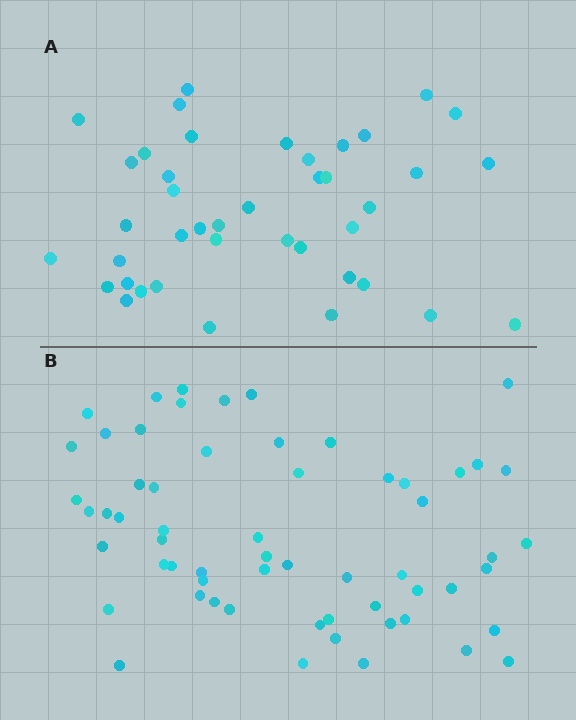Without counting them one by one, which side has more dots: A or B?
Region B (the bottom region) has more dots.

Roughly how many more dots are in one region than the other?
Region B has approximately 20 more dots than region A.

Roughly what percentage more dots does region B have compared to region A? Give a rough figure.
About 45% more.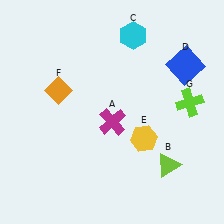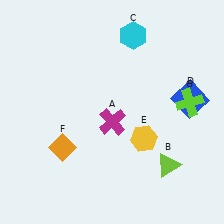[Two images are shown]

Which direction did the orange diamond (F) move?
The orange diamond (F) moved down.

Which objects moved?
The objects that moved are: the blue square (D), the orange diamond (F).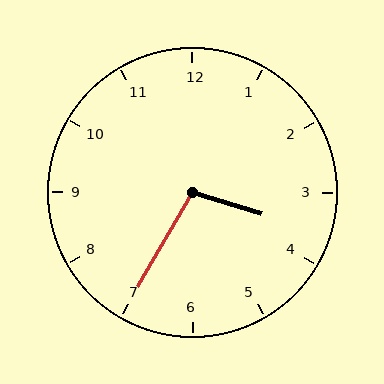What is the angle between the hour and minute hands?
Approximately 102 degrees.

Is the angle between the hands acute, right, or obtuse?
It is obtuse.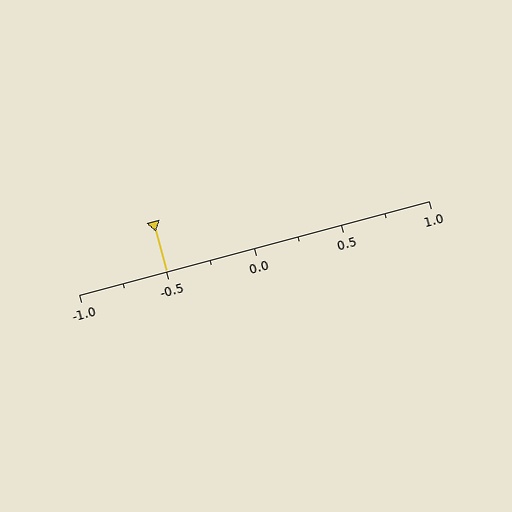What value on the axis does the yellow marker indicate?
The marker indicates approximately -0.5.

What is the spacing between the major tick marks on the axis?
The major ticks are spaced 0.5 apart.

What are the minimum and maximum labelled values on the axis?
The axis runs from -1.0 to 1.0.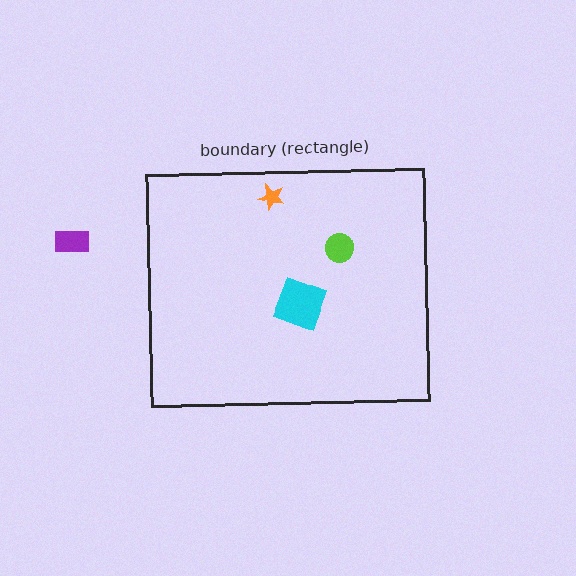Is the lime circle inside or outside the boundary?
Inside.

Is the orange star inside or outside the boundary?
Inside.